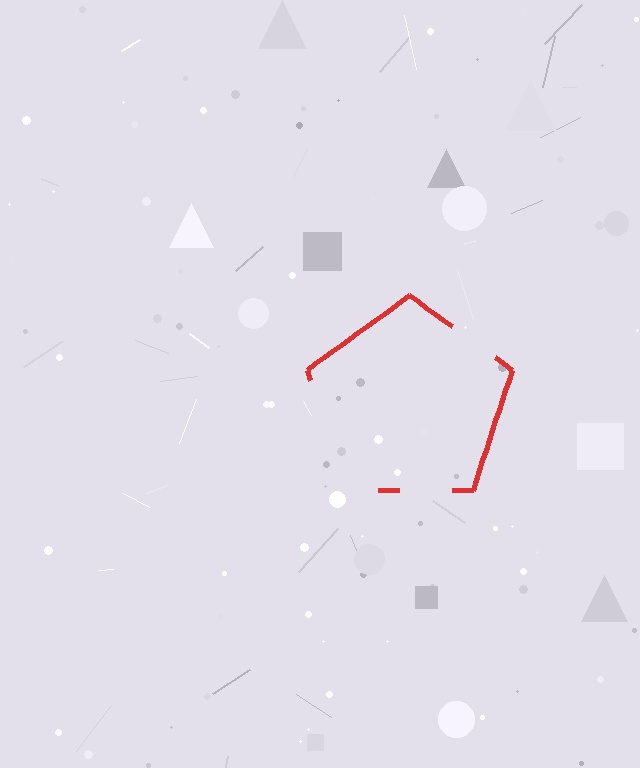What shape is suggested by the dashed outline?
The dashed outline suggests a pentagon.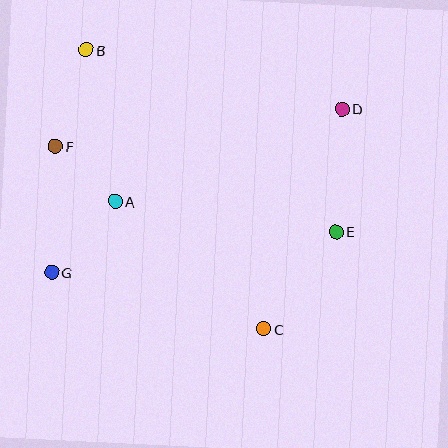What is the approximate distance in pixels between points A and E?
The distance between A and E is approximately 223 pixels.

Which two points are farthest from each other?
Points D and G are farthest from each other.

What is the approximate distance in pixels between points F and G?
The distance between F and G is approximately 126 pixels.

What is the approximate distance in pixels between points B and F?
The distance between B and F is approximately 102 pixels.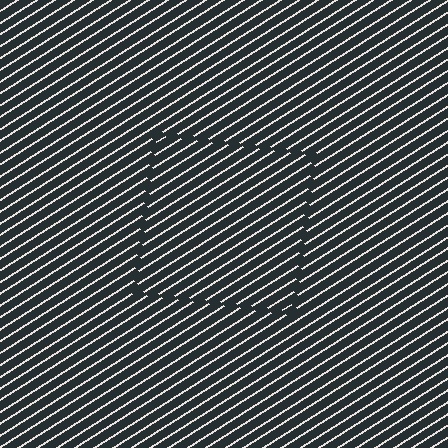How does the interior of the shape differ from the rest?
The interior of the shape contains the same grating, shifted by half a period — the contour is defined by the phase discontinuity where line-ends from the inner and outer gratings abut.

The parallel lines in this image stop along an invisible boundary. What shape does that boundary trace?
An illusory square. The interior of the shape contains the same grating, shifted by half a period — the contour is defined by the phase discontinuity where line-ends from the inner and outer gratings abut.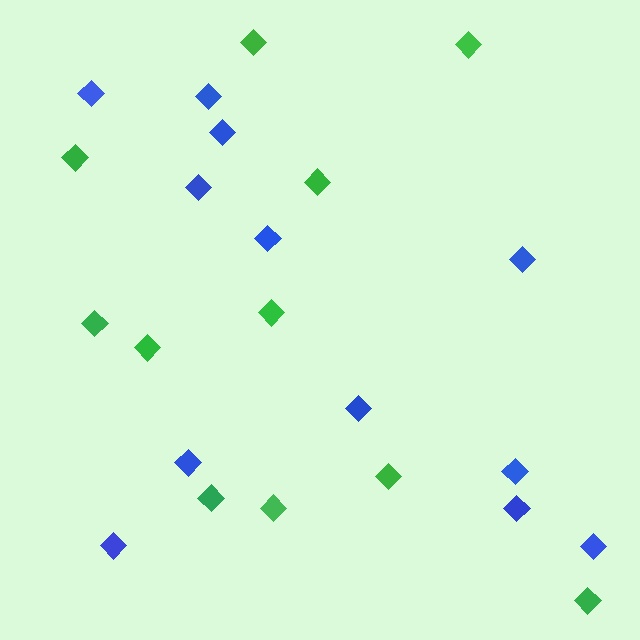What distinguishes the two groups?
There are 2 groups: one group of green diamonds (11) and one group of blue diamonds (12).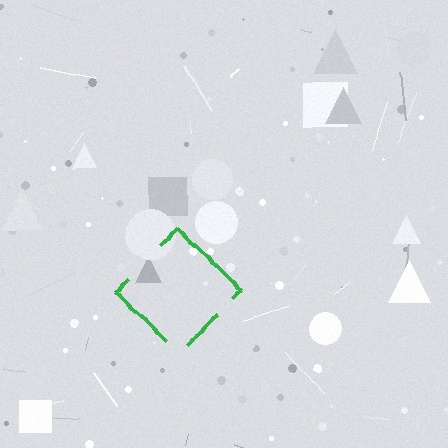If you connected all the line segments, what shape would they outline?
They would outline a diamond.